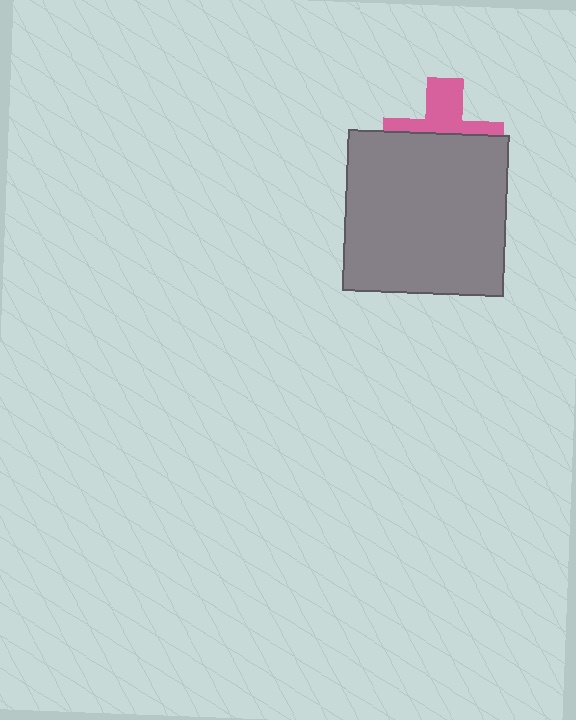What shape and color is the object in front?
The object in front is a gray square.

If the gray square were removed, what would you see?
You would see the complete pink cross.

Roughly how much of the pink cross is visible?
A small part of it is visible (roughly 42%).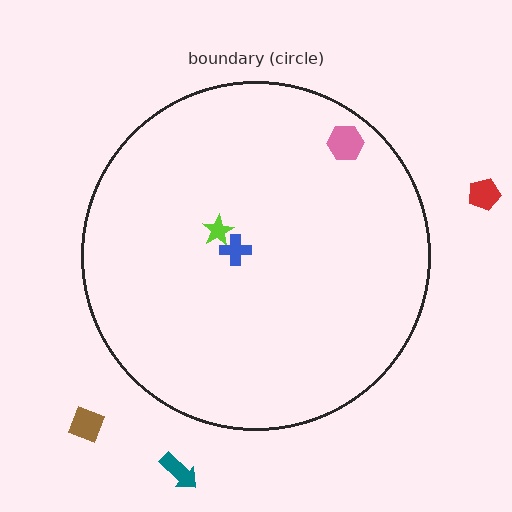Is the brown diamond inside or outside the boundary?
Outside.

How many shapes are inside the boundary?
3 inside, 3 outside.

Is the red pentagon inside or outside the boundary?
Outside.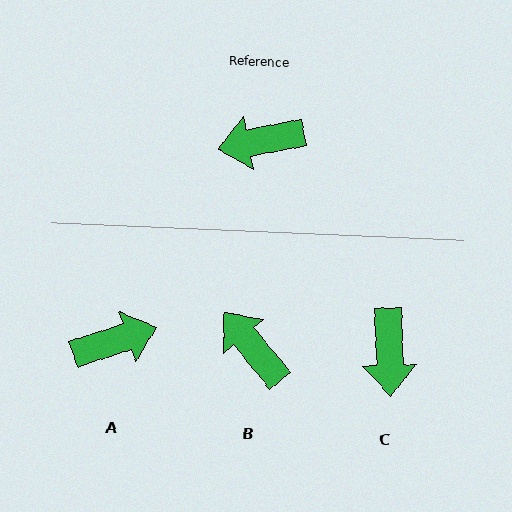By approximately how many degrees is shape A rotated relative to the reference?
Approximately 173 degrees clockwise.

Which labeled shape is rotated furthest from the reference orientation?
A, about 173 degrees away.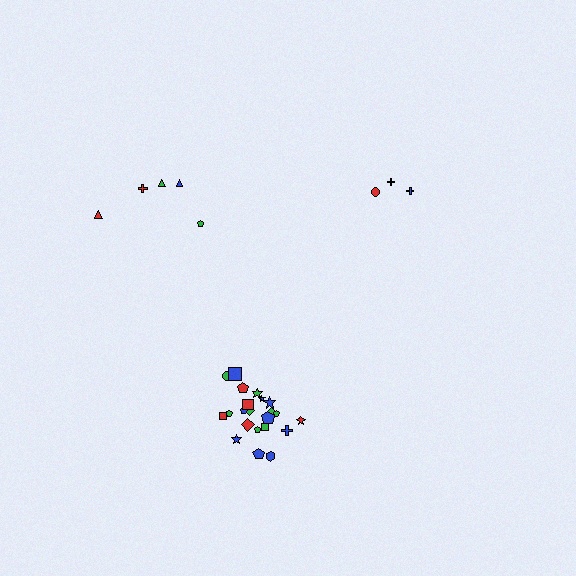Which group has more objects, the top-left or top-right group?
The top-left group.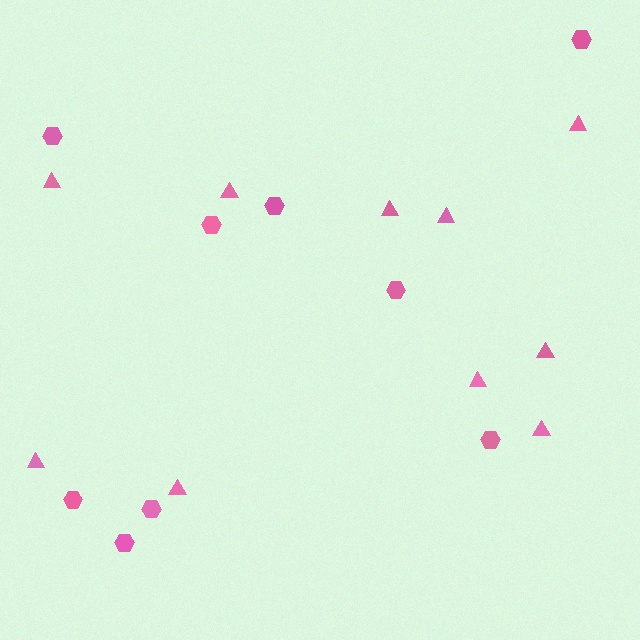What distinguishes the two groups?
There are 2 groups: one group of hexagons (9) and one group of triangles (10).